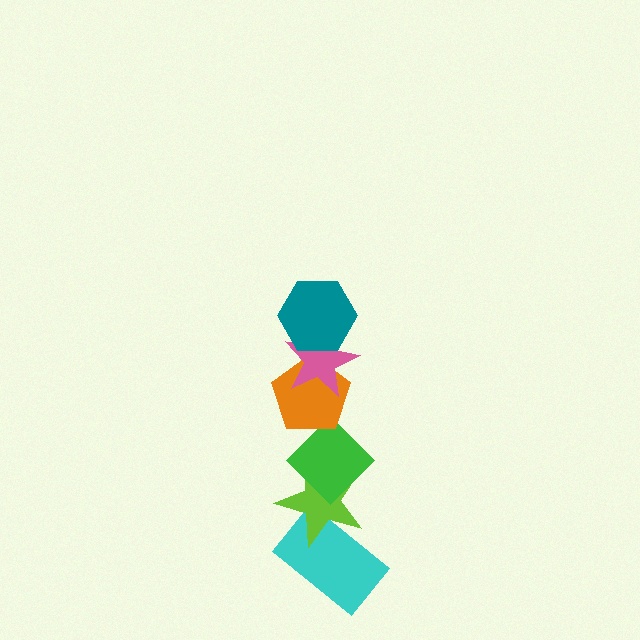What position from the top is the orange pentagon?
The orange pentagon is 3rd from the top.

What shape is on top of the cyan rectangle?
The lime star is on top of the cyan rectangle.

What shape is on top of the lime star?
The green diamond is on top of the lime star.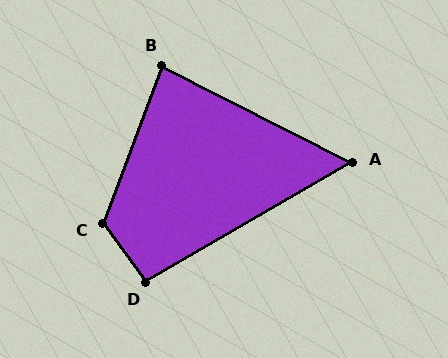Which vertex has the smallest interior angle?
A, at approximately 57 degrees.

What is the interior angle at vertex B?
Approximately 84 degrees (acute).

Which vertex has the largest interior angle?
C, at approximately 123 degrees.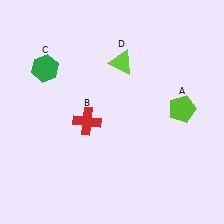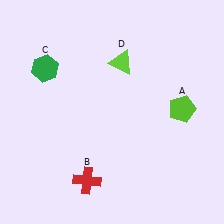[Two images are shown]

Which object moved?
The red cross (B) moved down.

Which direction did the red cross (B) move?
The red cross (B) moved down.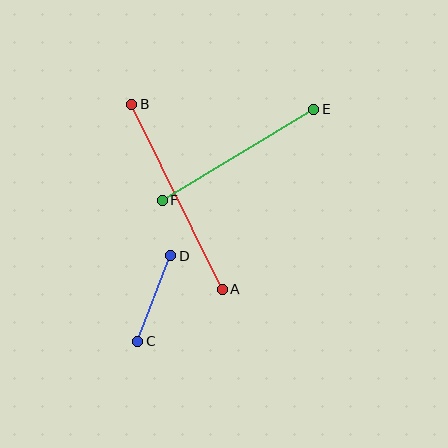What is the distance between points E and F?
The distance is approximately 177 pixels.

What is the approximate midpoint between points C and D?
The midpoint is at approximately (154, 299) pixels.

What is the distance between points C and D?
The distance is approximately 92 pixels.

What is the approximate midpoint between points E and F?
The midpoint is at approximately (238, 155) pixels.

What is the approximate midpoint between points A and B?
The midpoint is at approximately (177, 197) pixels.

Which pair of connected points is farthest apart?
Points A and B are farthest apart.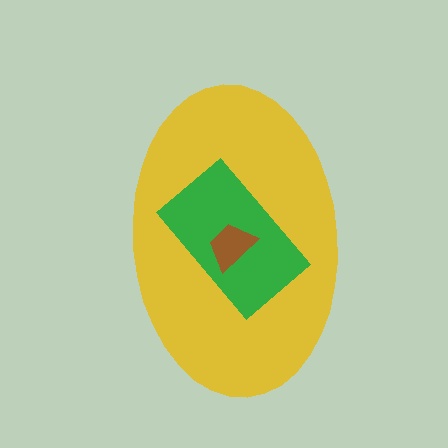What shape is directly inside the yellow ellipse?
The green rectangle.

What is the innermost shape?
The brown trapezoid.